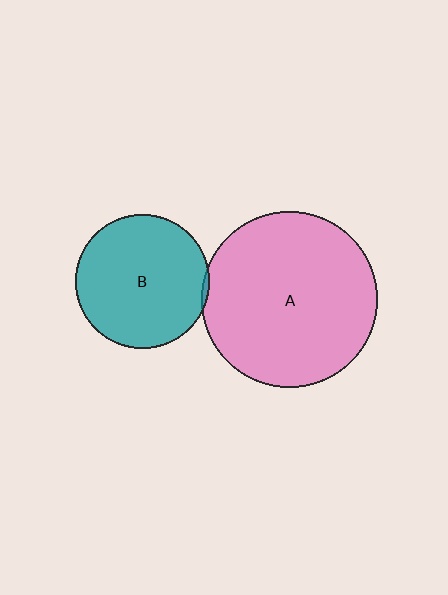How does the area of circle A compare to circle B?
Approximately 1.7 times.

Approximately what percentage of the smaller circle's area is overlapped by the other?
Approximately 5%.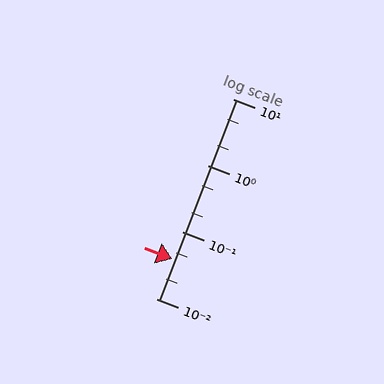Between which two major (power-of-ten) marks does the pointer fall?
The pointer is between 0.01 and 0.1.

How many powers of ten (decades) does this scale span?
The scale spans 3 decades, from 0.01 to 10.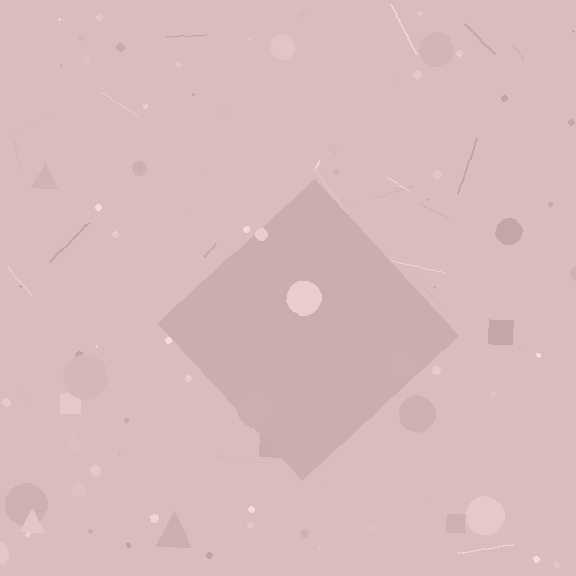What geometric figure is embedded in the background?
A diamond is embedded in the background.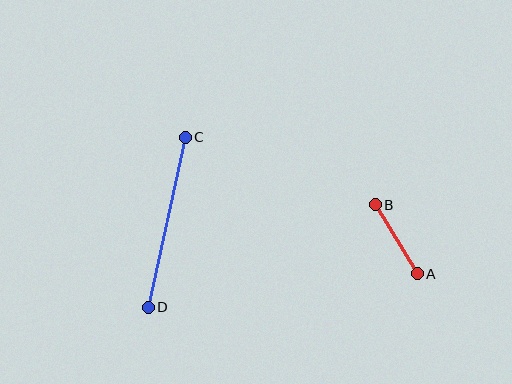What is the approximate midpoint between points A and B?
The midpoint is at approximately (396, 239) pixels.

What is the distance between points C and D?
The distance is approximately 174 pixels.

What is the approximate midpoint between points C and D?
The midpoint is at approximately (167, 222) pixels.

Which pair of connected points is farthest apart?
Points C and D are farthest apart.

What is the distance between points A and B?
The distance is approximately 81 pixels.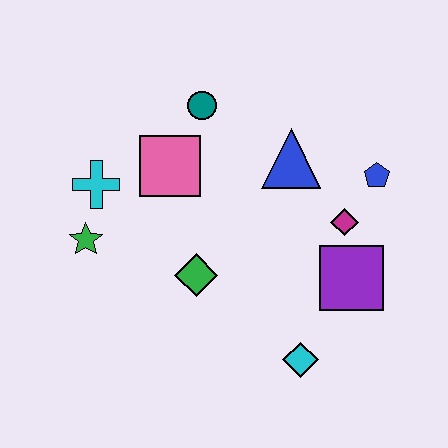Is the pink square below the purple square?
No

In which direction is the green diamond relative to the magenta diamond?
The green diamond is to the left of the magenta diamond.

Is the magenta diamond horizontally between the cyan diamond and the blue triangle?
No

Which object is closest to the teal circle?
The pink square is closest to the teal circle.